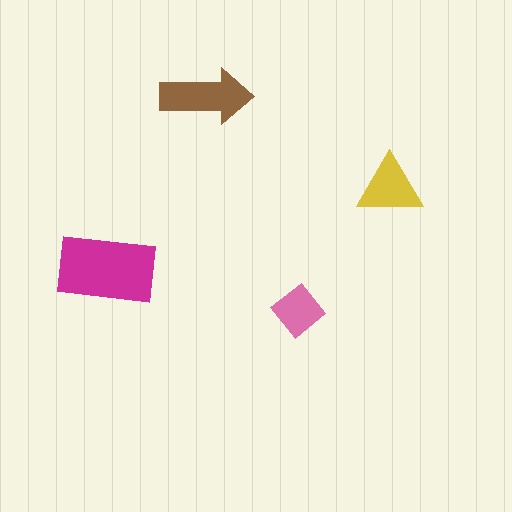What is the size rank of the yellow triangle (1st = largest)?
3rd.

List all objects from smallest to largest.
The pink diamond, the yellow triangle, the brown arrow, the magenta rectangle.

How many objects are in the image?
There are 4 objects in the image.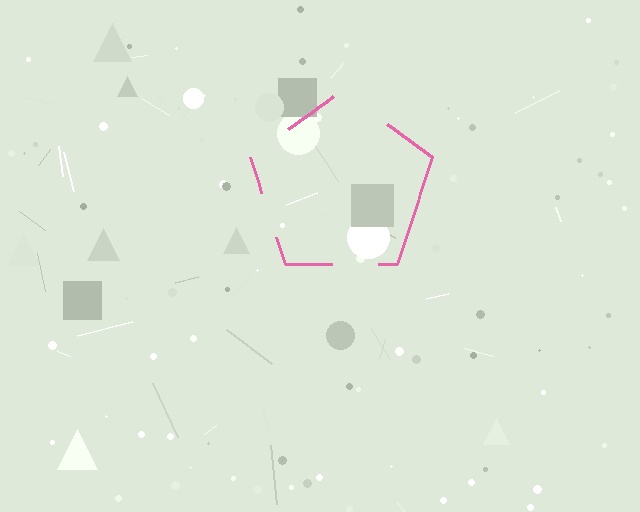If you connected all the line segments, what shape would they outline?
They would outline a pentagon.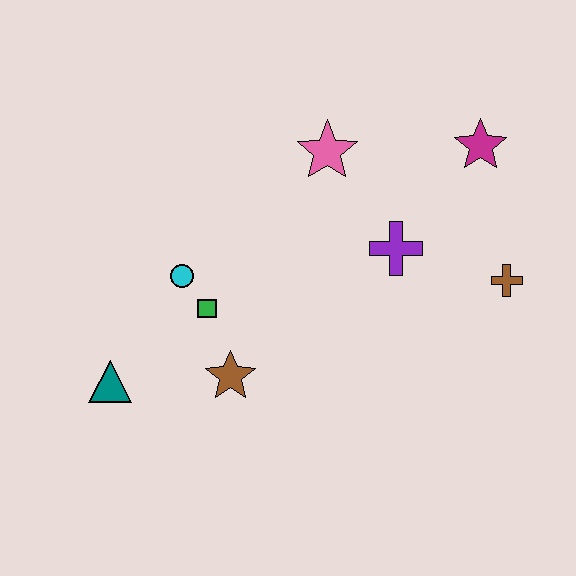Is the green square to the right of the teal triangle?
Yes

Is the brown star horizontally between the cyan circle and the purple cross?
Yes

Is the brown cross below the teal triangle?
No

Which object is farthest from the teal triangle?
The magenta star is farthest from the teal triangle.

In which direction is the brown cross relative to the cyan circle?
The brown cross is to the right of the cyan circle.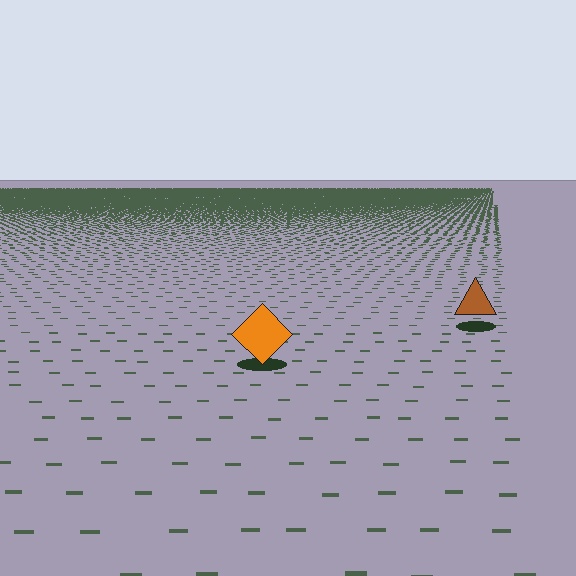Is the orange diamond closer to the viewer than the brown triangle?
Yes. The orange diamond is closer — you can tell from the texture gradient: the ground texture is coarser near it.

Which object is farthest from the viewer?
The brown triangle is farthest from the viewer. It appears smaller and the ground texture around it is denser.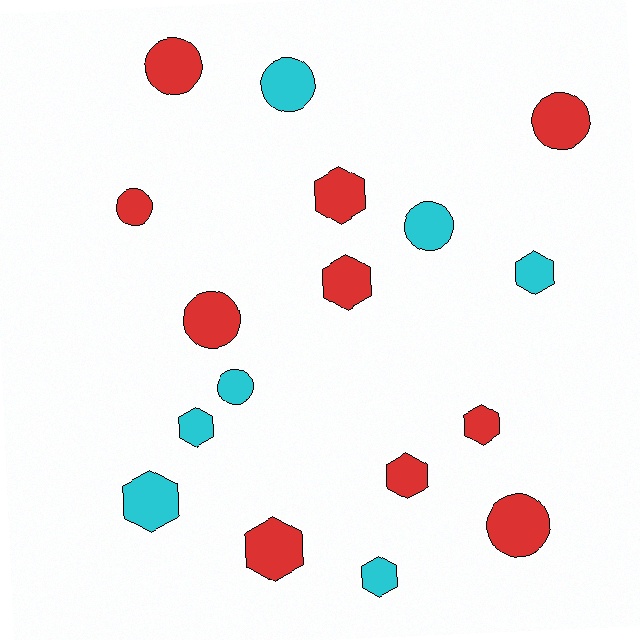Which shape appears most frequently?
Hexagon, with 9 objects.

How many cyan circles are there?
There are 3 cyan circles.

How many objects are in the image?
There are 17 objects.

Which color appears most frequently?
Red, with 10 objects.